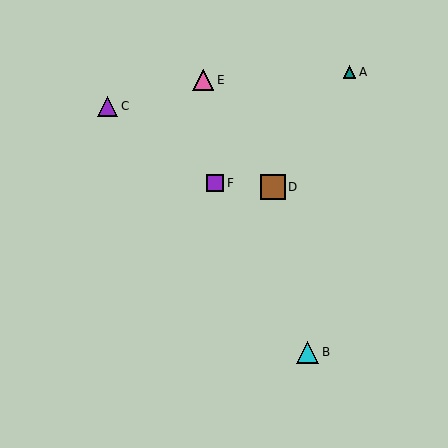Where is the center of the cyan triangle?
The center of the cyan triangle is at (308, 352).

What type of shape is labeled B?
Shape B is a cyan triangle.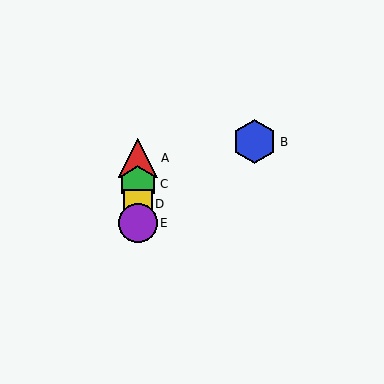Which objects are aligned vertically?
Objects A, C, D, E are aligned vertically.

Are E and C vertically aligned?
Yes, both are at x≈138.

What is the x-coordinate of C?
Object C is at x≈138.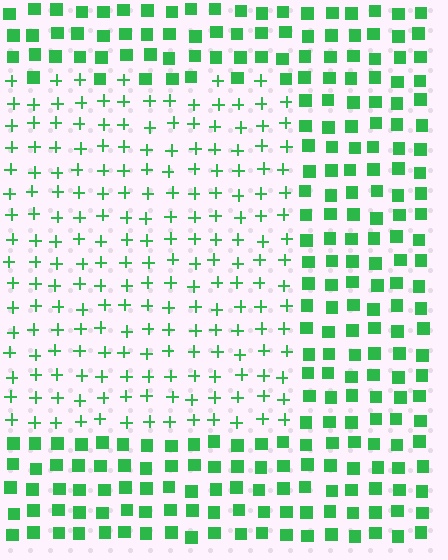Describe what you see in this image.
The image is filled with small green elements arranged in a uniform grid. A rectangle-shaped region contains plus signs, while the surrounding area contains squares. The boundary is defined purely by the change in element shape.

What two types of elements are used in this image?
The image uses plus signs inside the rectangle region and squares outside it.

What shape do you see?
I see a rectangle.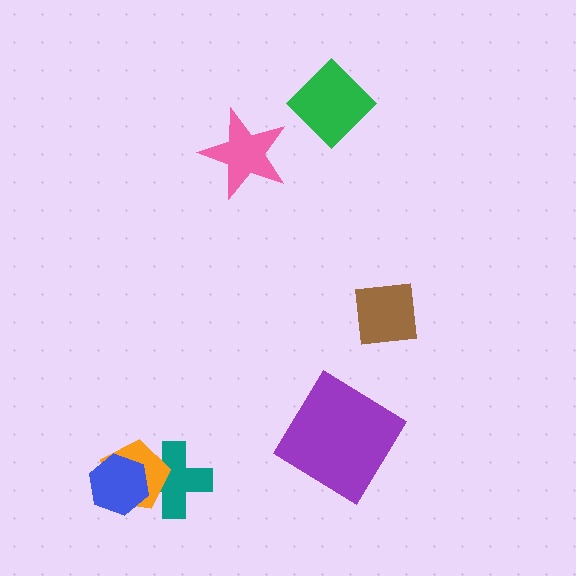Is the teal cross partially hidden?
Yes, it is partially covered by another shape.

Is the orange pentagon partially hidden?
Yes, it is partially covered by another shape.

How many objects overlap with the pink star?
0 objects overlap with the pink star.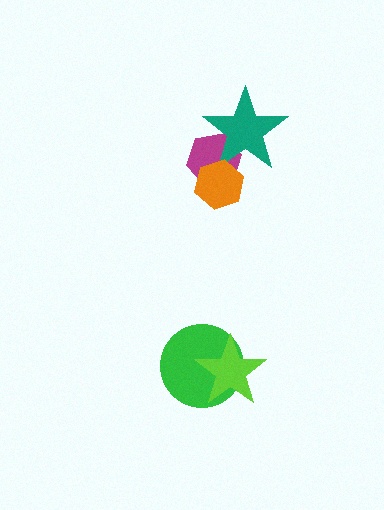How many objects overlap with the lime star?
1 object overlaps with the lime star.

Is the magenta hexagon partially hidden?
Yes, it is partially covered by another shape.